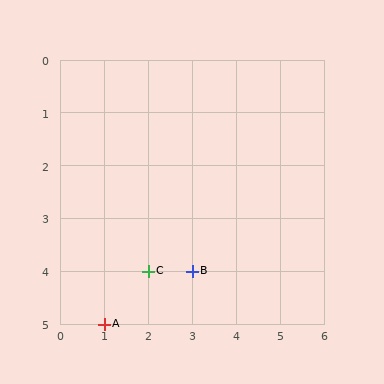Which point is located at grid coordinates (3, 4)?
Point B is at (3, 4).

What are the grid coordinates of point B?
Point B is at grid coordinates (3, 4).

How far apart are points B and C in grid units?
Points B and C are 1 column apart.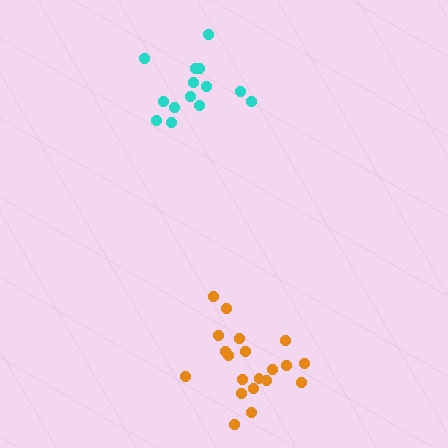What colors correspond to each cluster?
The clusters are colored: orange, cyan.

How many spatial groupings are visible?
There are 2 spatial groupings.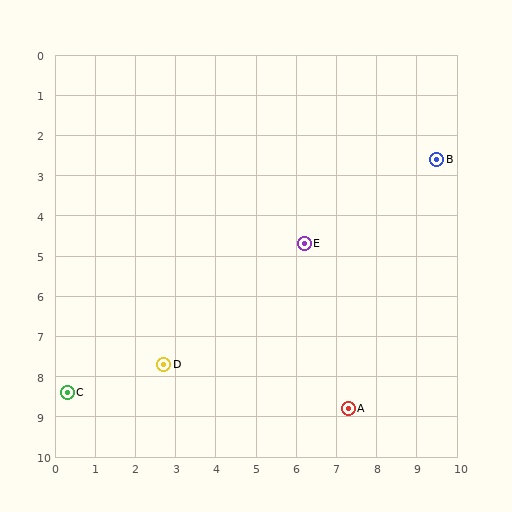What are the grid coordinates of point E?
Point E is at approximately (6.2, 4.7).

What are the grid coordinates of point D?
Point D is at approximately (2.7, 7.7).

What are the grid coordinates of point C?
Point C is at approximately (0.3, 8.4).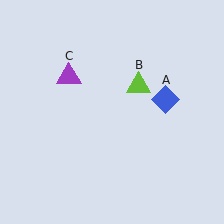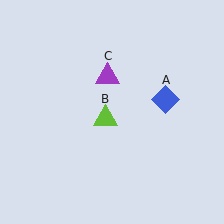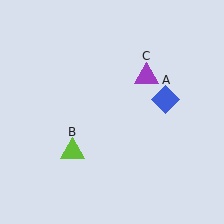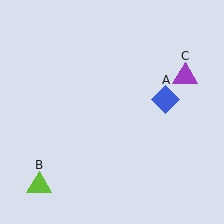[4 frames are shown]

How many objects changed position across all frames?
2 objects changed position: lime triangle (object B), purple triangle (object C).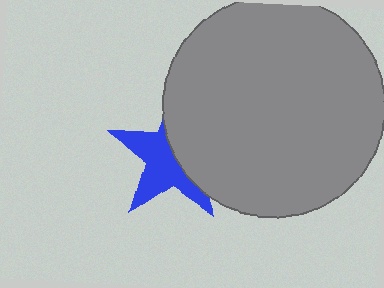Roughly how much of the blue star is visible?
About half of it is visible (roughly 53%).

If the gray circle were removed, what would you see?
You would see the complete blue star.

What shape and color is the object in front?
The object in front is a gray circle.